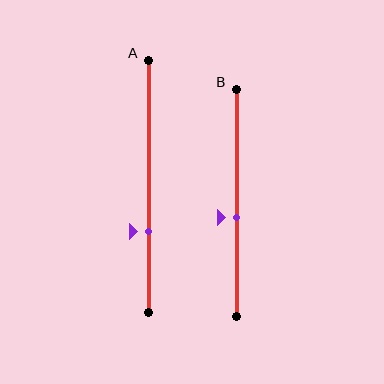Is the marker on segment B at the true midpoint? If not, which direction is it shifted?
No, the marker on segment B is shifted downward by about 6% of the segment length.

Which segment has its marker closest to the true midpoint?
Segment B has its marker closest to the true midpoint.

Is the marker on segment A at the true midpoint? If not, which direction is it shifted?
No, the marker on segment A is shifted downward by about 18% of the segment length.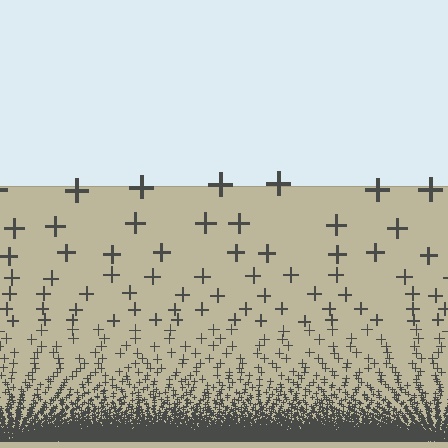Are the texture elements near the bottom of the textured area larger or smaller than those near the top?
Smaller. The gradient is inverted — elements near the bottom are smaller and denser.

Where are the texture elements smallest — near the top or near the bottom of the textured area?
Near the bottom.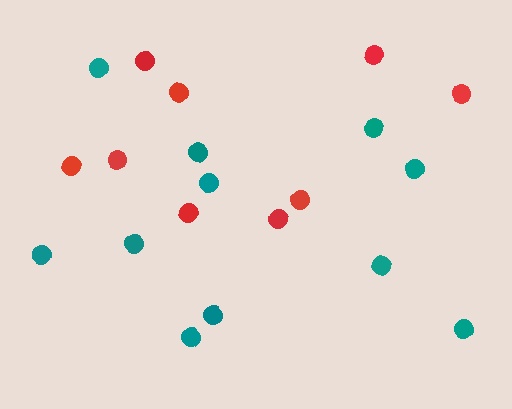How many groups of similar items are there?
There are 2 groups: one group of red circles (9) and one group of teal circles (11).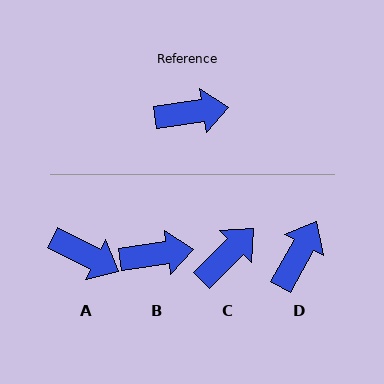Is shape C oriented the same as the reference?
No, it is off by about 37 degrees.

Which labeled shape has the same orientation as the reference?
B.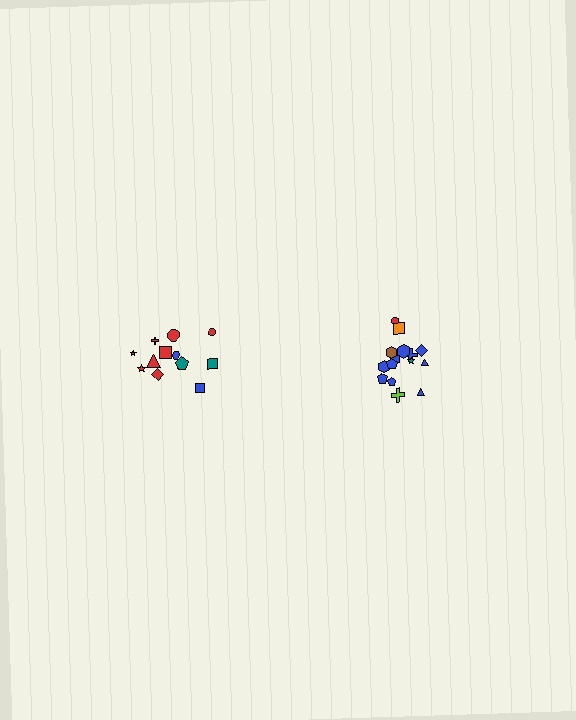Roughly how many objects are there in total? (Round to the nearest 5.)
Roughly 25 objects in total.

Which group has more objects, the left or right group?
The right group.